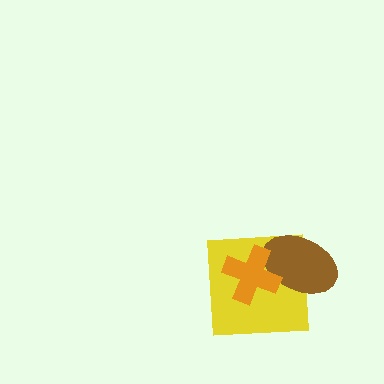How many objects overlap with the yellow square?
2 objects overlap with the yellow square.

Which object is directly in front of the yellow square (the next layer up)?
The brown ellipse is directly in front of the yellow square.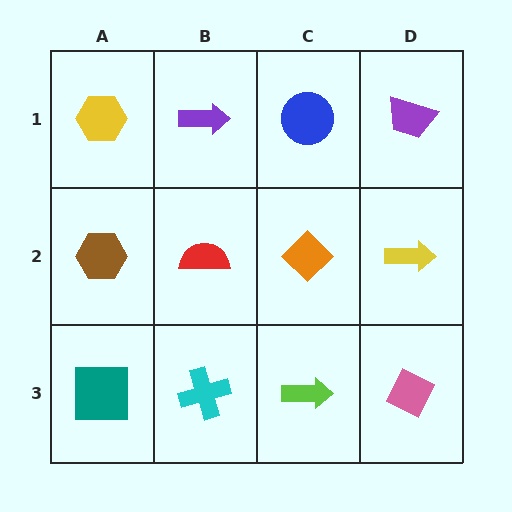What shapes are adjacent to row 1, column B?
A red semicircle (row 2, column B), a yellow hexagon (row 1, column A), a blue circle (row 1, column C).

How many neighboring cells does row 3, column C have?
3.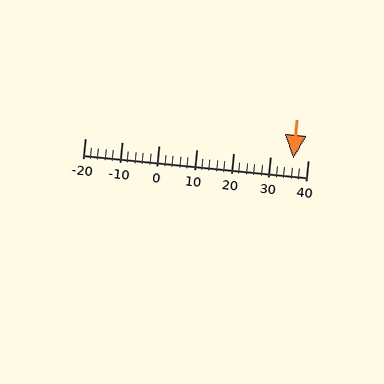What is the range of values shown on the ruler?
The ruler shows values from -20 to 40.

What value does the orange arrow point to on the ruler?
The orange arrow points to approximately 36.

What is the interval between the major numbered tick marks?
The major tick marks are spaced 10 units apart.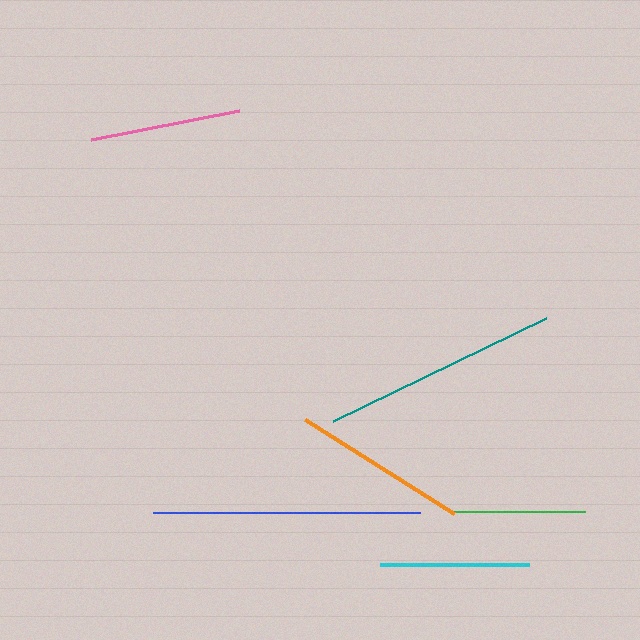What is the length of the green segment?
The green segment is approximately 135 pixels long.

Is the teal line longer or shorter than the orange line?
The teal line is longer than the orange line.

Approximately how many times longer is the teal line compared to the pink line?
The teal line is approximately 1.6 times the length of the pink line.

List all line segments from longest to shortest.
From longest to shortest: blue, teal, orange, pink, cyan, green.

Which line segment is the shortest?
The green line is the shortest at approximately 135 pixels.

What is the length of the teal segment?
The teal segment is approximately 237 pixels long.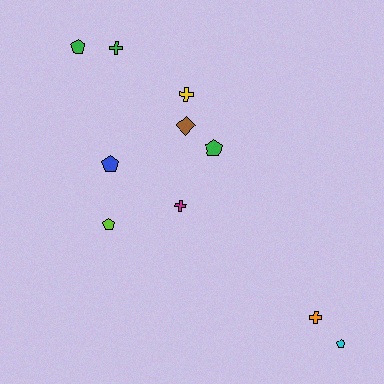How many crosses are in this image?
There are 4 crosses.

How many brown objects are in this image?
There is 1 brown object.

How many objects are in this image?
There are 10 objects.